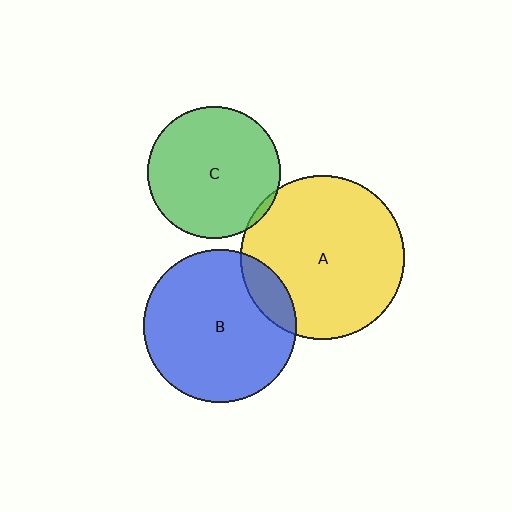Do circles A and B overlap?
Yes.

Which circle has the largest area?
Circle A (yellow).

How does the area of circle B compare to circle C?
Approximately 1.3 times.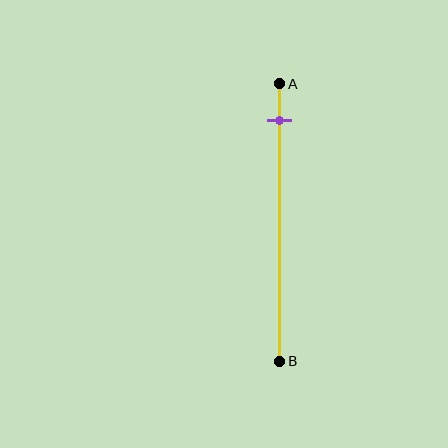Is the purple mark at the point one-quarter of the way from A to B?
No, the mark is at about 15% from A, not at the 25% one-quarter point.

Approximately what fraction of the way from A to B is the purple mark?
The purple mark is approximately 15% of the way from A to B.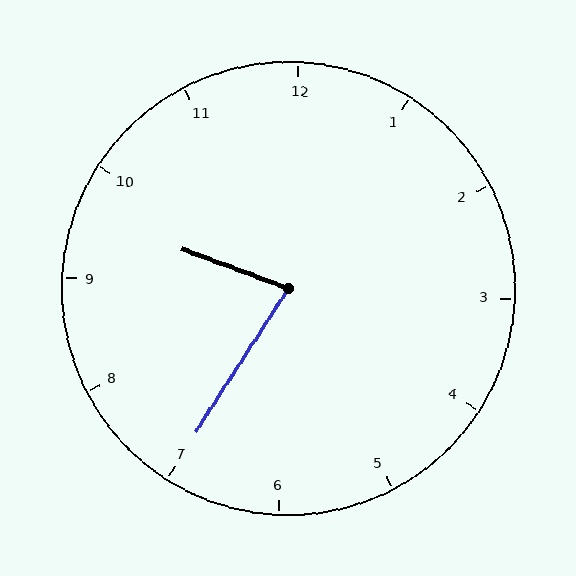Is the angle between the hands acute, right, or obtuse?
It is acute.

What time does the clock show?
9:35.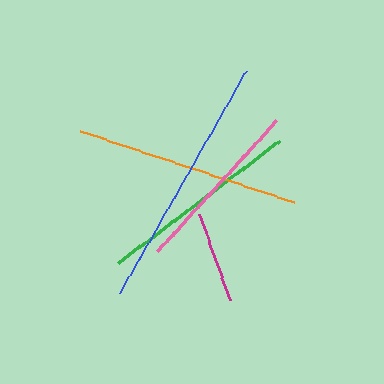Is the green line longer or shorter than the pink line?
The green line is longer than the pink line.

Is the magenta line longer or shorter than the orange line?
The orange line is longer than the magenta line.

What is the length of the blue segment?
The blue segment is approximately 256 pixels long.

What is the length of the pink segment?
The pink segment is approximately 177 pixels long.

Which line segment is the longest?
The blue line is the longest at approximately 256 pixels.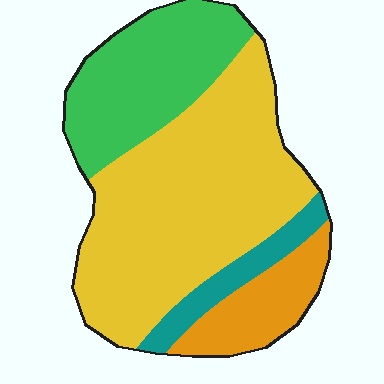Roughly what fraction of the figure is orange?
Orange covers 13% of the figure.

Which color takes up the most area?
Yellow, at roughly 55%.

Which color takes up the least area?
Teal, at roughly 10%.